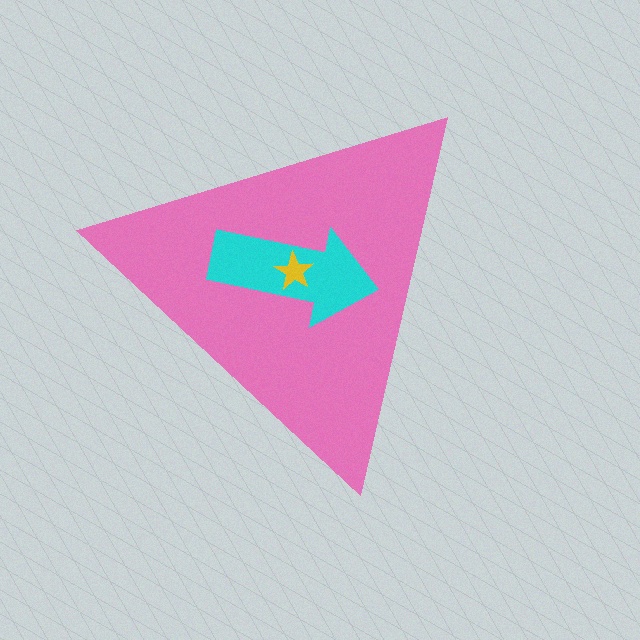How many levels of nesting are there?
3.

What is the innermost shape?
The yellow star.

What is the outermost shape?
The pink triangle.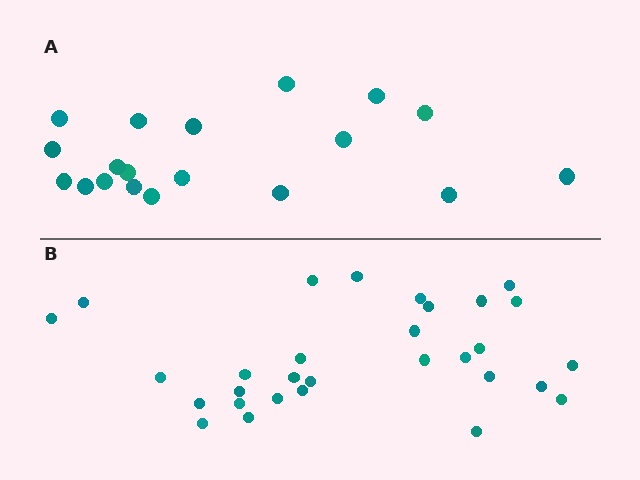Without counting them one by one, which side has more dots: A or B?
Region B (the bottom region) has more dots.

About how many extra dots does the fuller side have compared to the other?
Region B has roughly 12 or so more dots than region A.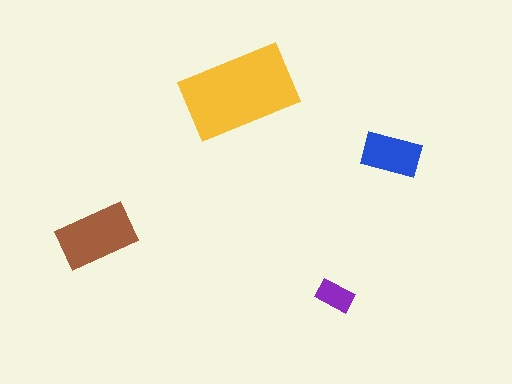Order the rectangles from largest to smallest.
the yellow one, the brown one, the blue one, the purple one.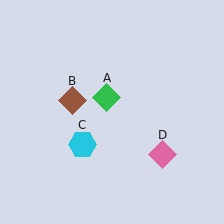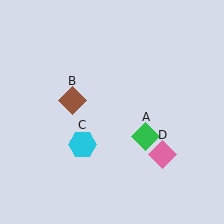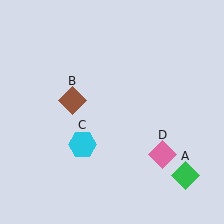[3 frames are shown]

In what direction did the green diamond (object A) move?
The green diamond (object A) moved down and to the right.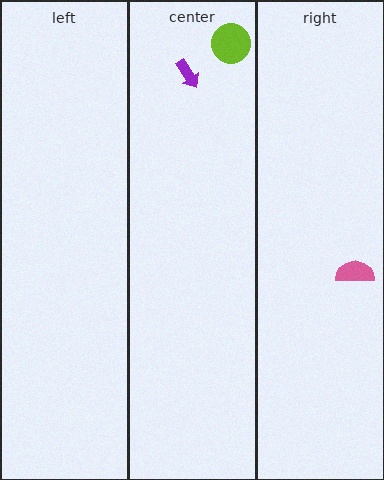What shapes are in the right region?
The pink semicircle.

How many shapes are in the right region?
1.